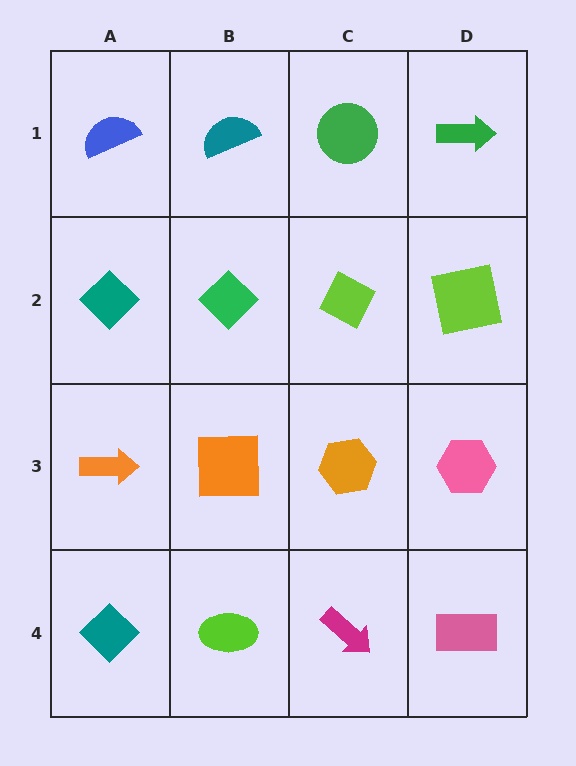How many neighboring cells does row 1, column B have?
3.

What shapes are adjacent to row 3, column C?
A lime diamond (row 2, column C), a magenta arrow (row 4, column C), an orange square (row 3, column B), a pink hexagon (row 3, column D).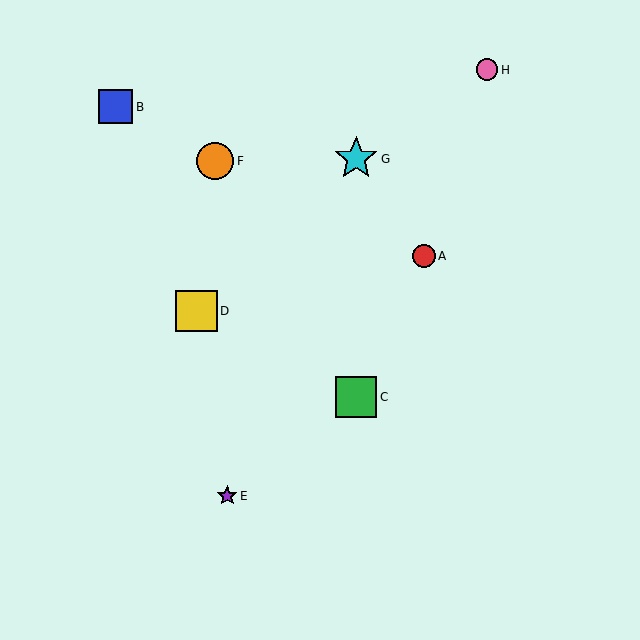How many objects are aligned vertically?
2 objects (C, G) are aligned vertically.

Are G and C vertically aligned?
Yes, both are at x≈356.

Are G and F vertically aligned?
No, G is at x≈356 and F is at x≈215.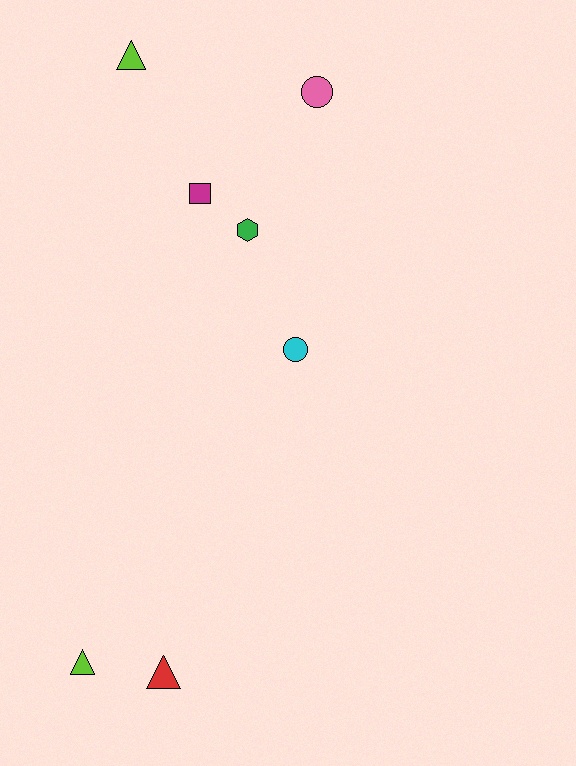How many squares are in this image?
There is 1 square.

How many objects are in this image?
There are 7 objects.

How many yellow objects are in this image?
There are no yellow objects.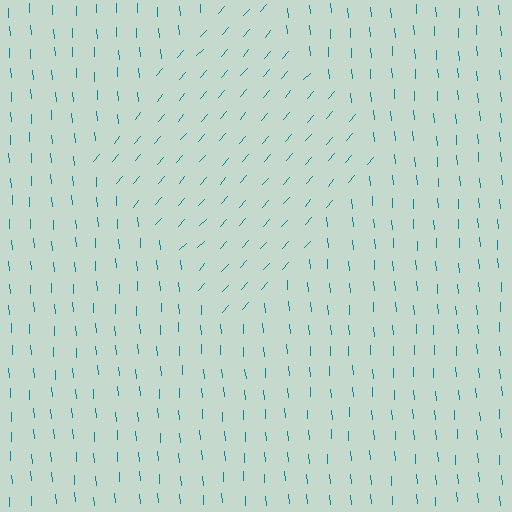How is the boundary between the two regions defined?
The boundary is defined purely by a change in line orientation (approximately 45 degrees difference). All lines are the same color and thickness.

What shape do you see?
I see a diamond.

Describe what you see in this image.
The image is filled with small teal line segments. A diamond region in the image has lines oriented differently from the surrounding lines, creating a visible texture boundary.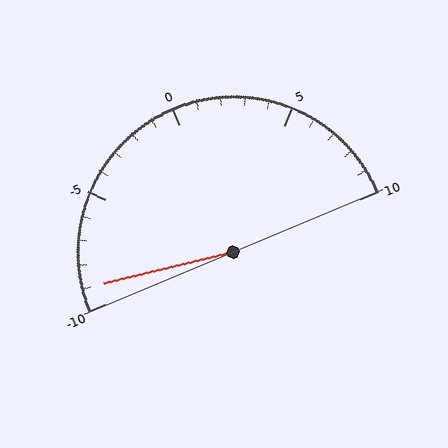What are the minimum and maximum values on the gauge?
The gauge ranges from -10 to 10.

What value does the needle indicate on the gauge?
The needle indicates approximately -9.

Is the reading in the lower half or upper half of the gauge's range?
The reading is in the lower half of the range (-10 to 10).